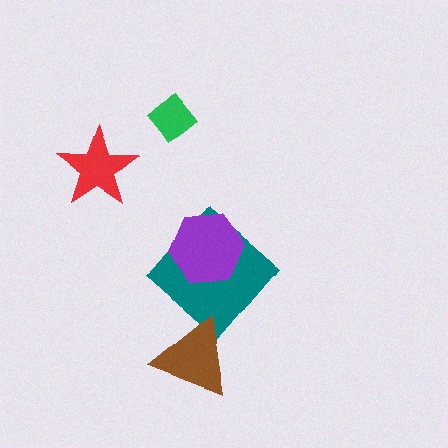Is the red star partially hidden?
No, no other shape covers it.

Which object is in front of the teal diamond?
The purple hexagon is in front of the teal diamond.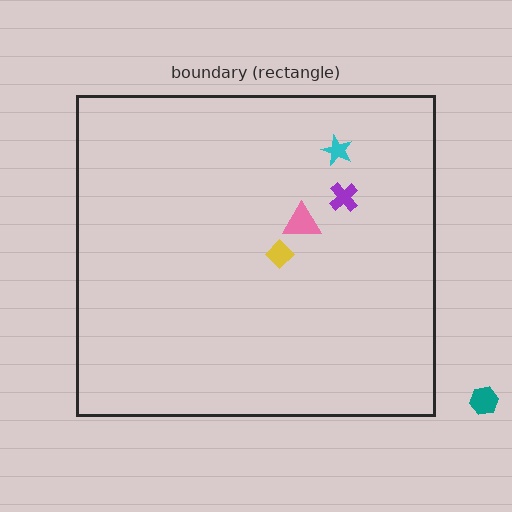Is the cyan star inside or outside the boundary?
Inside.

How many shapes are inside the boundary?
4 inside, 1 outside.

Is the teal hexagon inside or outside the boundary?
Outside.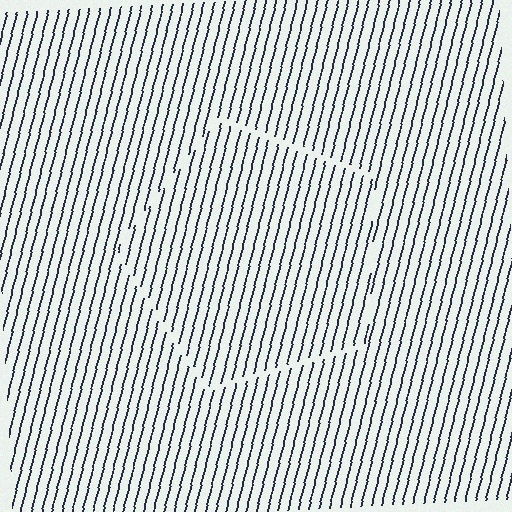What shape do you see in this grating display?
An illusory pentagon. The interior of the shape contains the same grating, shifted by half a period — the contour is defined by the phase discontinuity where line-ends from the inner and outer gratings abut.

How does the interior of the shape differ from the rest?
The interior of the shape contains the same grating, shifted by half a period — the contour is defined by the phase discontinuity where line-ends from the inner and outer gratings abut.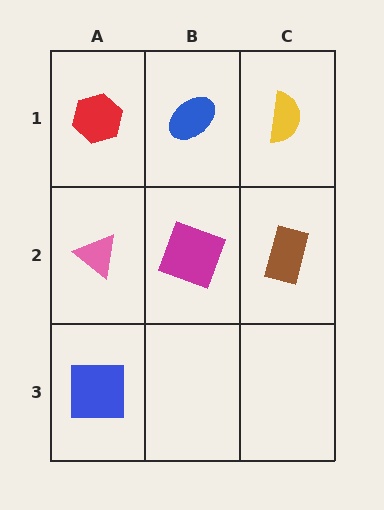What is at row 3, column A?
A blue square.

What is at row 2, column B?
A magenta square.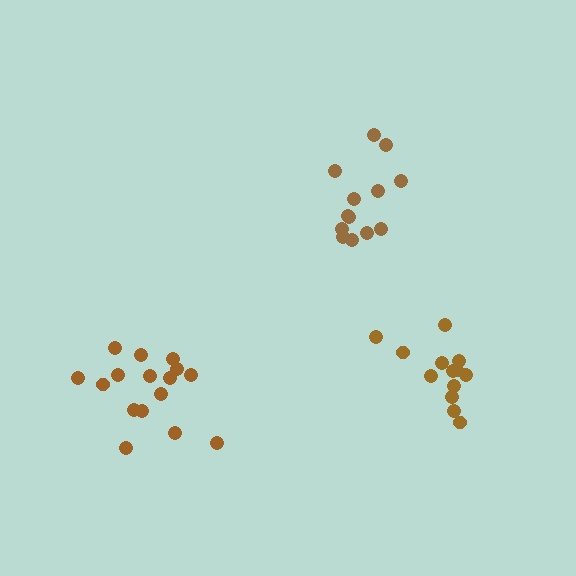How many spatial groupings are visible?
There are 3 spatial groupings.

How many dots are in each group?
Group 1: 16 dots, Group 2: 13 dots, Group 3: 13 dots (42 total).